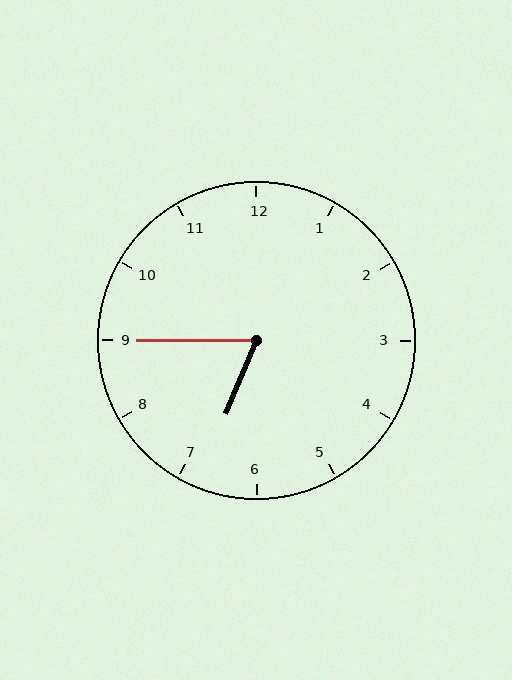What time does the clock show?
6:45.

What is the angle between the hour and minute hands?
Approximately 68 degrees.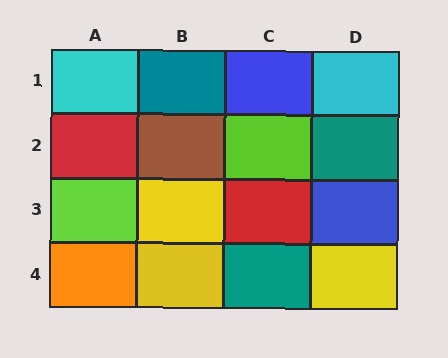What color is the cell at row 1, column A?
Cyan.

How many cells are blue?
2 cells are blue.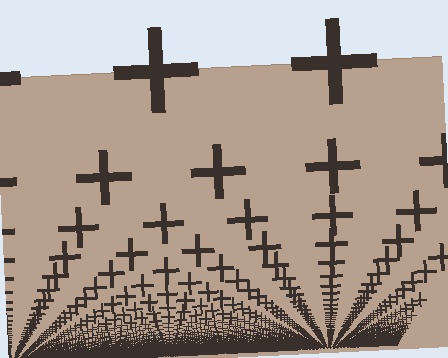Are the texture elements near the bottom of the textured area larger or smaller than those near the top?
Smaller. The gradient is inverted — elements near the bottom are smaller and denser.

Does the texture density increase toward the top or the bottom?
Density increases toward the bottom.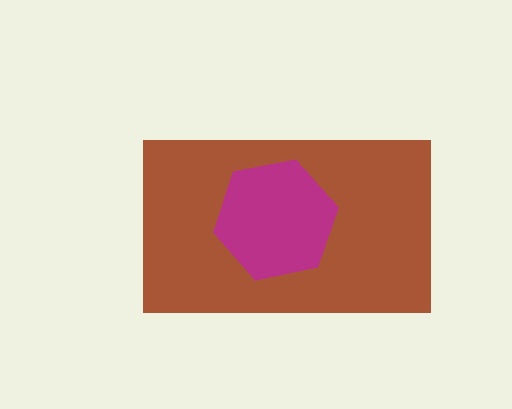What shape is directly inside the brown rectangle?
The magenta hexagon.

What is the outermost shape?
The brown rectangle.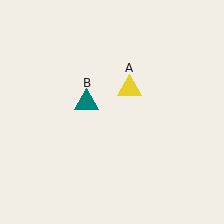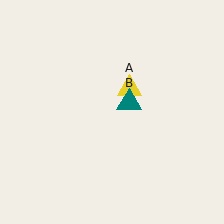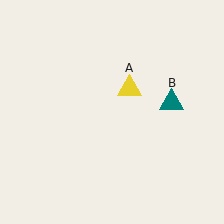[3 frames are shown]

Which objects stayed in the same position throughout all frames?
Yellow triangle (object A) remained stationary.